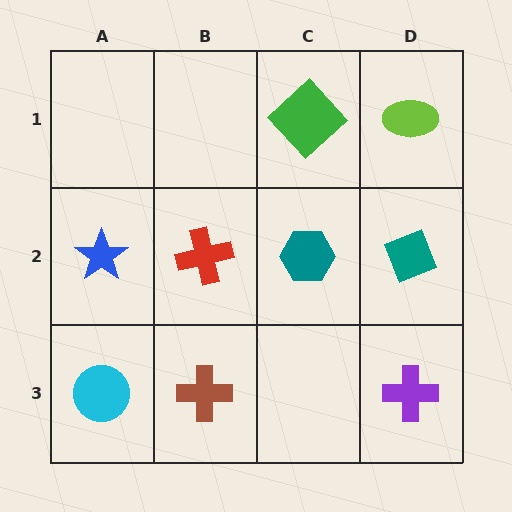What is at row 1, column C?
A green diamond.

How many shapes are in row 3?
3 shapes.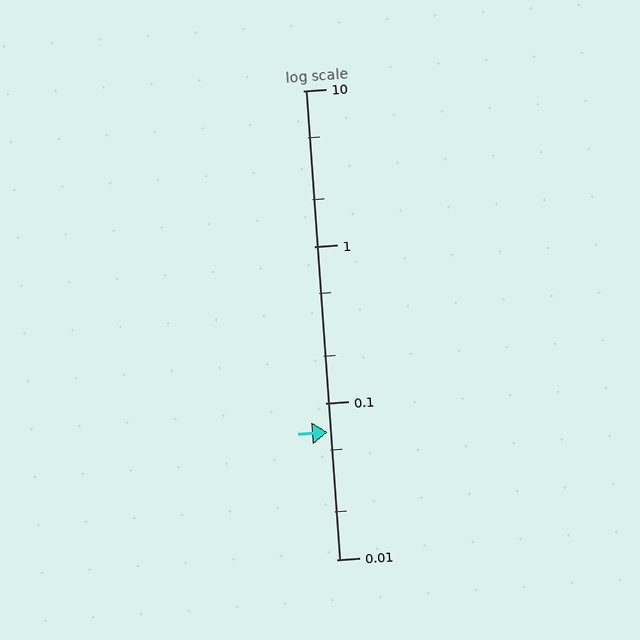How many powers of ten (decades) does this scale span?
The scale spans 3 decades, from 0.01 to 10.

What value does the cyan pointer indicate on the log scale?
The pointer indicates approximately 0.065.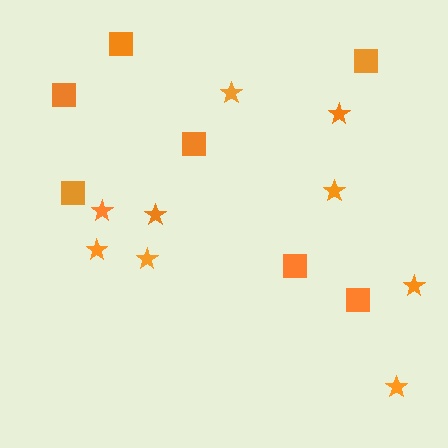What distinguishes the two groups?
There are 2 groups: one group of squares (7) and one group of stars (9).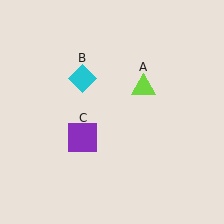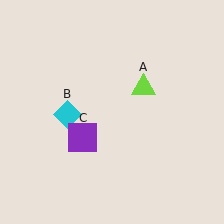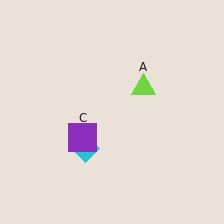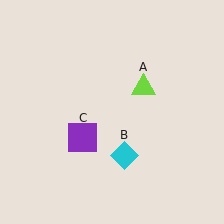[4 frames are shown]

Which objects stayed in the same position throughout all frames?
Lime triangle (object A) and purple square (object C) remained stationary.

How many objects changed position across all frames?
1 object changed position: cyan diamond (object B).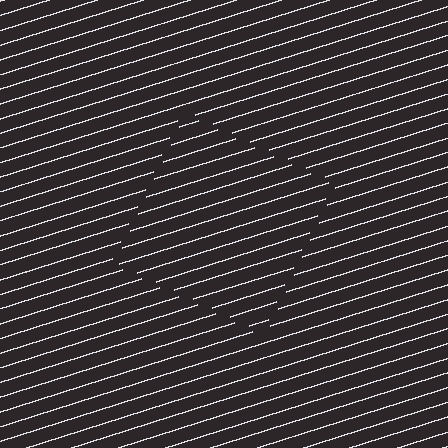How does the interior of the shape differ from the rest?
The interior of the shape contains the same grating, shifted by half a period — the contour is defined by the phase discontinuity where line-ends from the inner and outer gratings abut.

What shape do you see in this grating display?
An illusory square. The interior of the shape contains the same grating, shifted by half a period — the contour is defined by the phase discontinuity where line-ends from the inner and outer gratings abut.